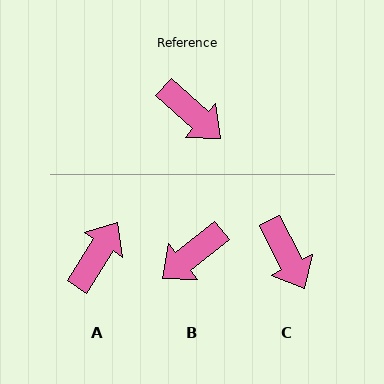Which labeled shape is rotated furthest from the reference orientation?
A, about 99 degrees away.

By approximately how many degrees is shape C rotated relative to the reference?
Approximately 21 degrees clockwise.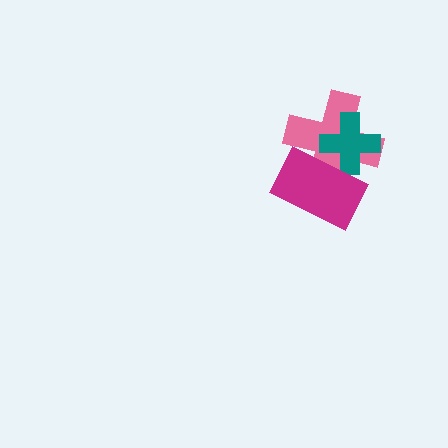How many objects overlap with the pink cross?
2 objects overlap with the pink cross.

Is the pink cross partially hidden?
Yes, it is partially covered by another shape.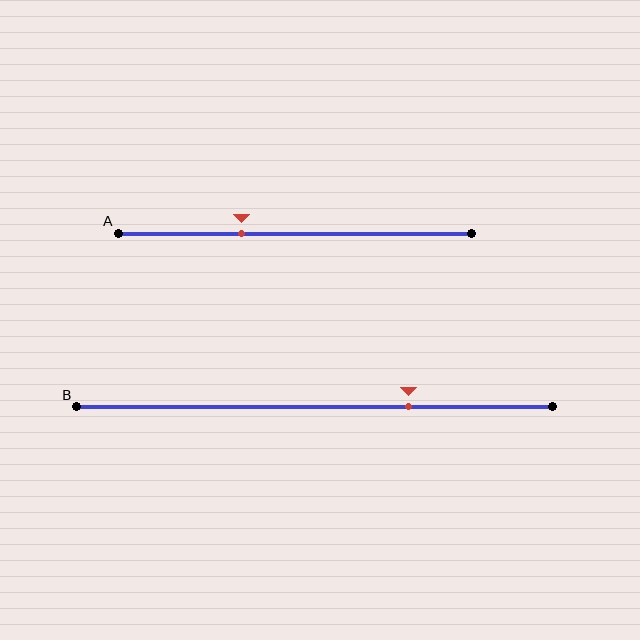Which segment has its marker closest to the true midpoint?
Segment A has its marker closest to the true midpoint.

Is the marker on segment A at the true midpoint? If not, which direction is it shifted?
No, the marker on segment A is shifted to the left by about 15% of the segment length.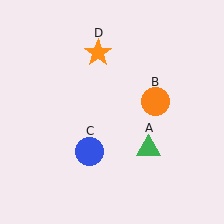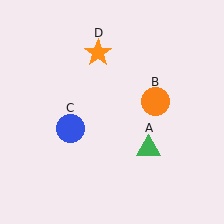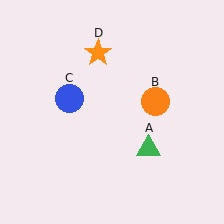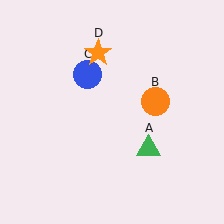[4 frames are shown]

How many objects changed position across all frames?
1 object changed position: blue circle (object C).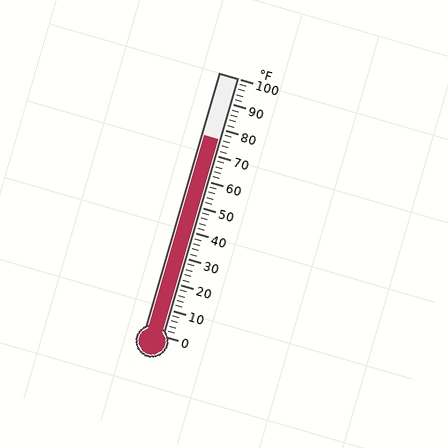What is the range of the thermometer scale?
The thermometer scale ranges from 0°F to 100°F.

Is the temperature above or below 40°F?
The temperature is above 40°F.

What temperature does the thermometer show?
The thermometer shows approximately 76°F.